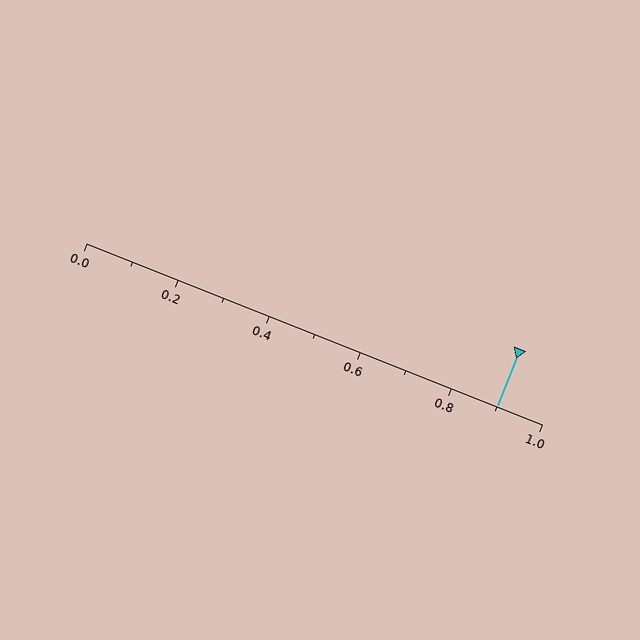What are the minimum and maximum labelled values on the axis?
The axis runs from 0.0 to 1.0.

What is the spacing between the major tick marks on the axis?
The major ticks are spaced 0.2 apart.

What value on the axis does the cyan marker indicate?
The marker indicates approximately 0.9.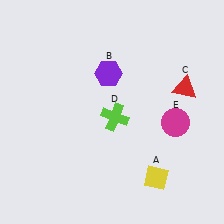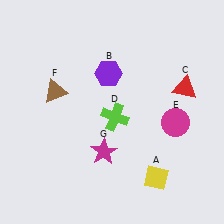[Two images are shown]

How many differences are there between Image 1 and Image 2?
There are 2 differences between the two images.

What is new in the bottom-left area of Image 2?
A magenta star (G) was added in the bottom-left area of Image 2.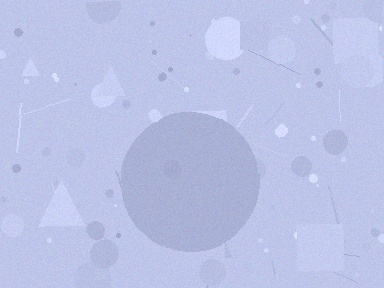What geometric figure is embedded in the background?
A circle is embedded in the background.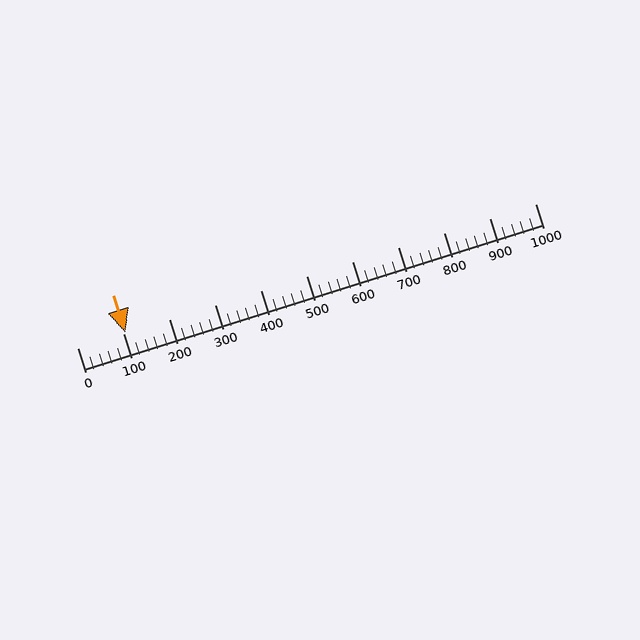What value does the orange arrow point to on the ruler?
The orange arrow points to approximately 105.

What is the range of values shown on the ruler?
The ruler shows values from 0 to 1000.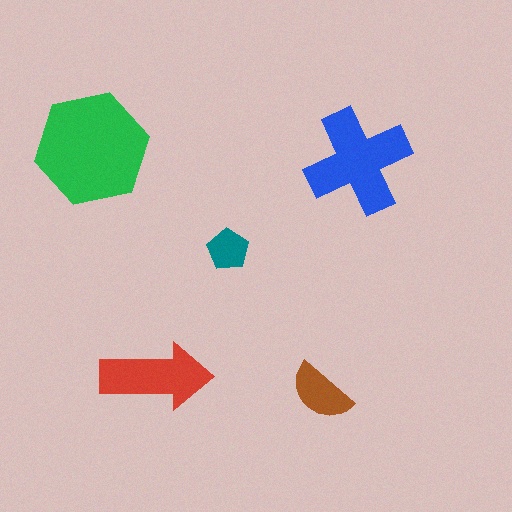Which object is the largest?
The green hexagon.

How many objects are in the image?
There are 5 objects in the image.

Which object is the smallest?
The teal pentagon.